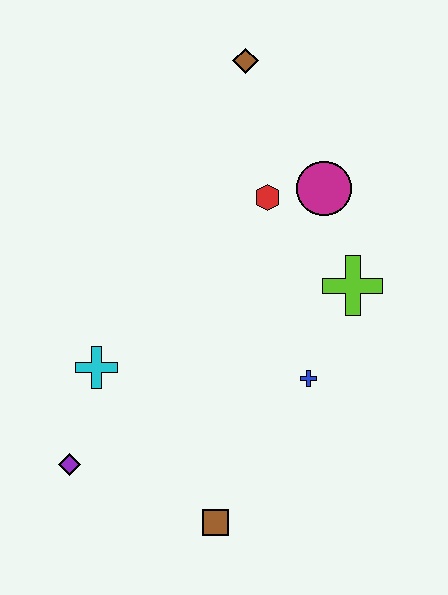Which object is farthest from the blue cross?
The brown diamond is farthest from the blue cross.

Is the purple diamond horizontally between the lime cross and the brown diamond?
No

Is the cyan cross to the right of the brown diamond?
No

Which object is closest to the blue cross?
The lime cross is closest to the blue cross.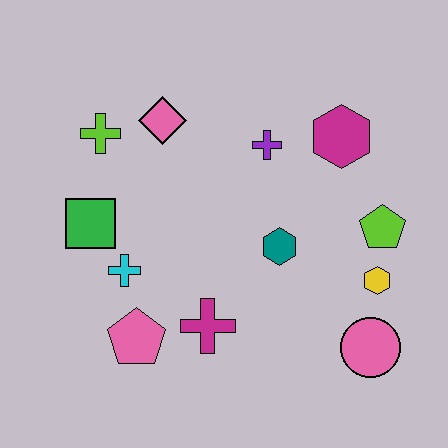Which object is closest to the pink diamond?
The lime cross is closest to the pink diamond.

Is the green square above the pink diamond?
No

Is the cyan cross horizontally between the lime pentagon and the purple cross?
No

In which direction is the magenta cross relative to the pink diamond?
The magenta cross is below the pink diamond.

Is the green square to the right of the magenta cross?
No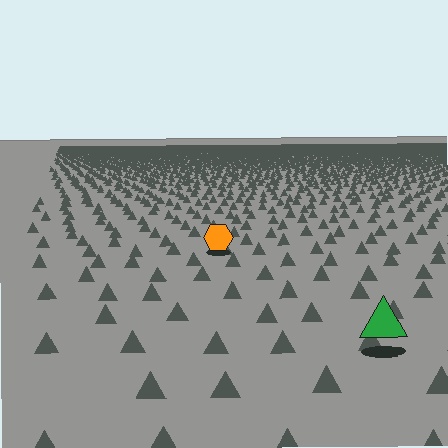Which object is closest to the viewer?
The green triangle is closest. The texture marks near it are larger and more spread out.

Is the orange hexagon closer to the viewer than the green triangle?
No. The green triangle is closer — you can tell from the texture gradient: the ground texture is coarser near it.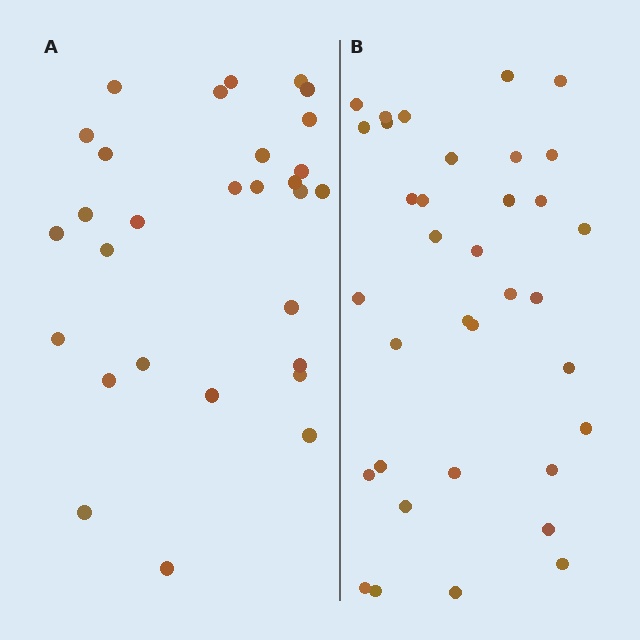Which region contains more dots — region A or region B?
Region B (the right region) has more dots.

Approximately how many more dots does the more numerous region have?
Region B has about 6 more dots than region A.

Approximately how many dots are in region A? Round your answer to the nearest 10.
About 30 dots. (The exact count is 29, which rounds to 30.)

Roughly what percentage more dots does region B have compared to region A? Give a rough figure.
About 20% more.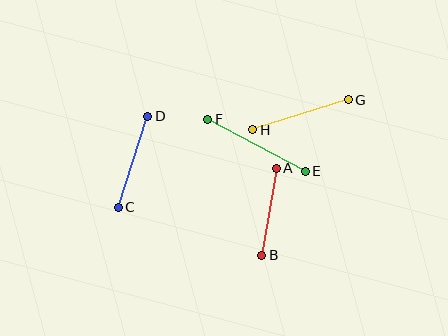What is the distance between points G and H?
The distance is approximately 100 pixels.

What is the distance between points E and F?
The distance is approximately 111 pixels.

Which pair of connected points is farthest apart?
Points E and F are farthest apart.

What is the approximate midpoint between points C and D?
The midpoint is at approximately (133, 162) pixels.